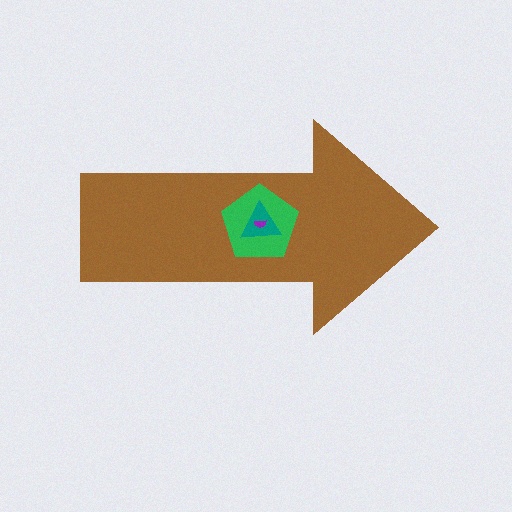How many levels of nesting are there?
4.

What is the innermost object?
The purple semicircle.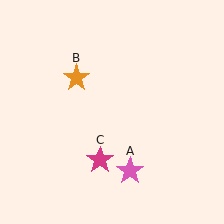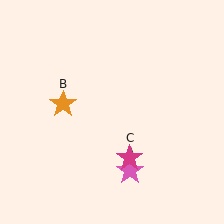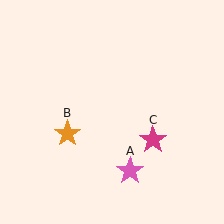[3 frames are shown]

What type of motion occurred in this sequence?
The orange star (object B), magenta star (object C) rotated counterclockwise around the center of the scene.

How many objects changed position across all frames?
2 objects changed position: orange star (object B), magenta star (object C).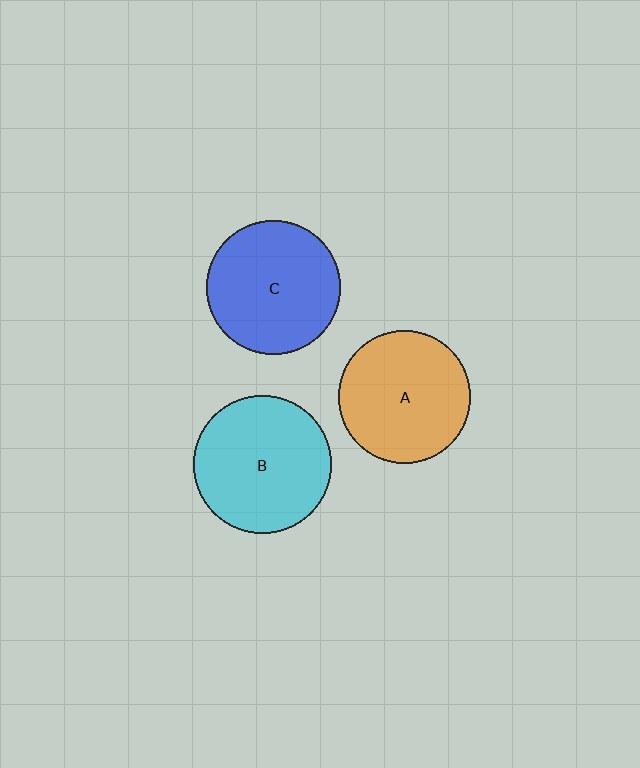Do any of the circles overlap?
No, none of the circles overlap.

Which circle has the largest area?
Circle B (cyan).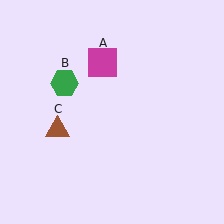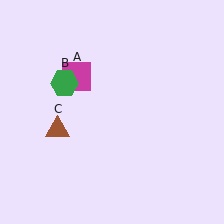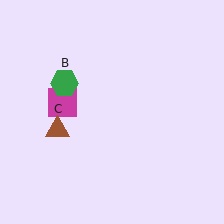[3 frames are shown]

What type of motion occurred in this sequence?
The magenta square (object A) rotated counterclockwise around the center of the scene.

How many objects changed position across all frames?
1 object changed position: magenta square (object A).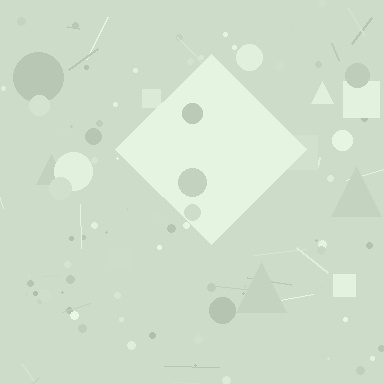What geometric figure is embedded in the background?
A diamond is embedded in the background.